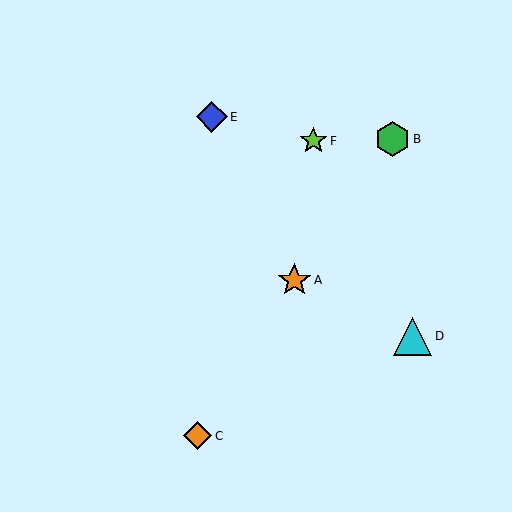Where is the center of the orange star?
The center of the orange star is at (294, 280).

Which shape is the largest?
The cyan triangle (labeled D) is the largest.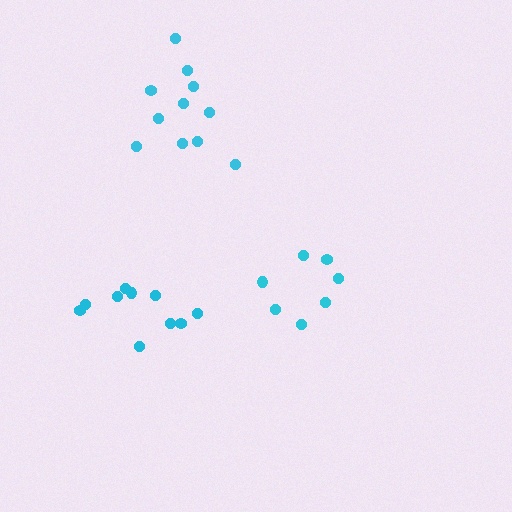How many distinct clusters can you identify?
There are 3 distinct clusters.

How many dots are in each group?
Group 1: 7 dots, Group 2: 10 dots, Group 3: 11 dots (28 total).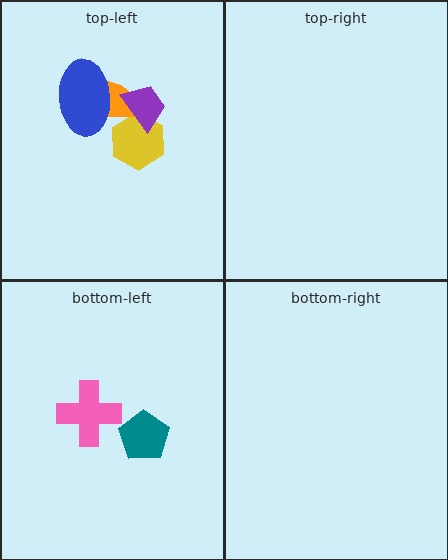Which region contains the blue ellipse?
The top-left region.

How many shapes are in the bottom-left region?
2.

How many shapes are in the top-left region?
4.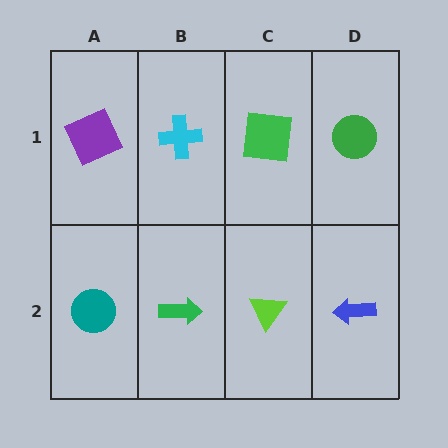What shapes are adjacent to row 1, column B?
A green arrow (row 2, column B), a purple square (row 1, column A), a green square (row 1, column C).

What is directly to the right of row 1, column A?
A cyan cross.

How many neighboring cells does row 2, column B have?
3.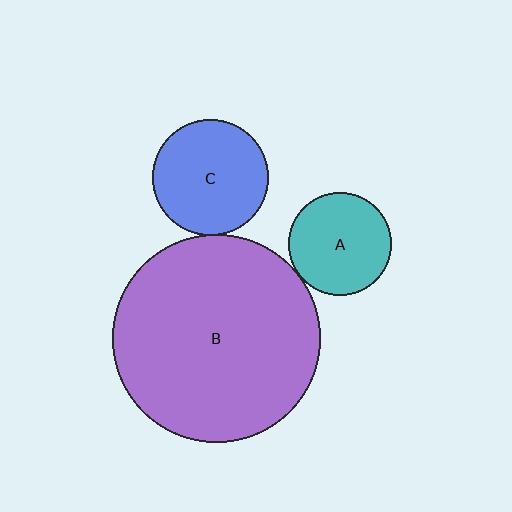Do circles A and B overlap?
Yes.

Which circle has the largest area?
Circle B (purple).